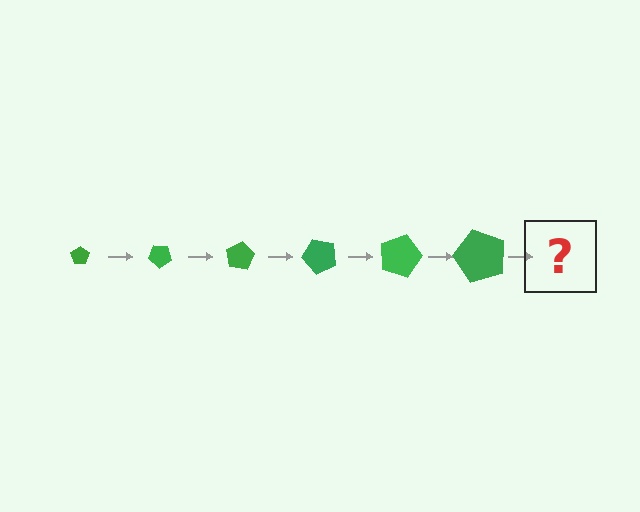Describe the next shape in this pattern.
It should be a pentagon, larger than the previous one and rotated 240 degrees from the start.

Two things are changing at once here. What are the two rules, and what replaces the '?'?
The two rules are that the pentagon grows larger each step and it rotates 40 degrees each step. The '?' should be a pentagon, larger than the previous one and rotated 240 degrees from the start.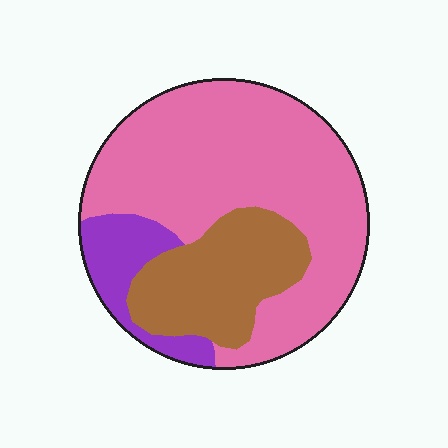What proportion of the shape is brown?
Brown covers 24% of the shape.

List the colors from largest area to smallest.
From largest to smallest: pink, brown, purple.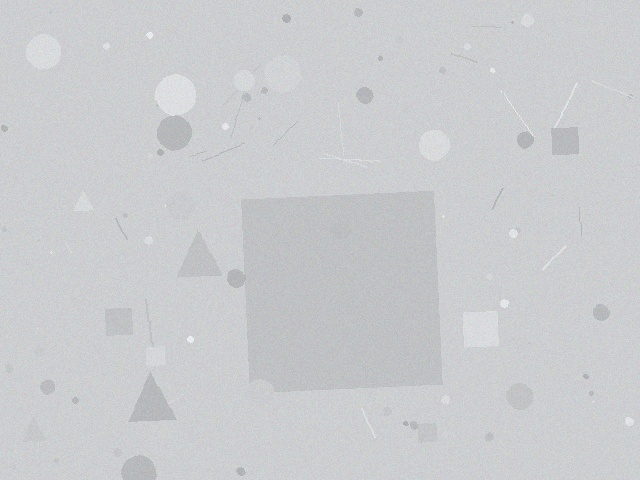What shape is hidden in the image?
A square is hidden in the image.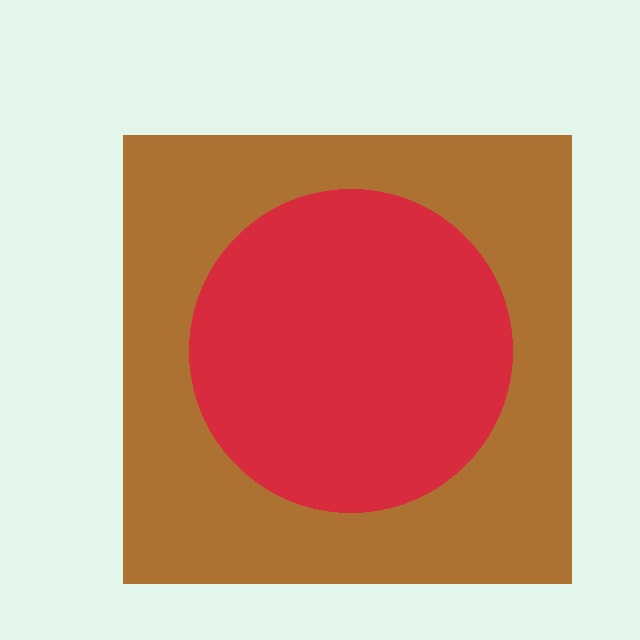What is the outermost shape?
The brown square.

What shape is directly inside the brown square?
The red circle.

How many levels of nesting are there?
2.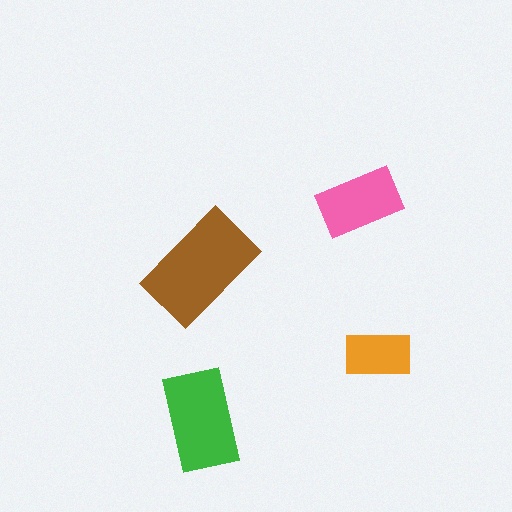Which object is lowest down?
The green rectangle is bottommost.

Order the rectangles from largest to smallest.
the brown one, the green one, the pink one, the orange one.